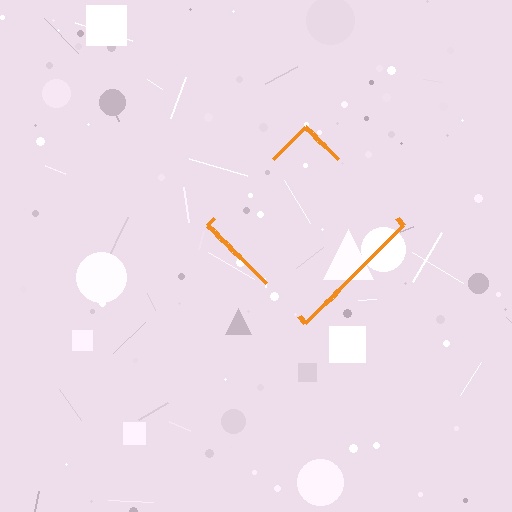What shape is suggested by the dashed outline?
The dashed outline suggests a diamond.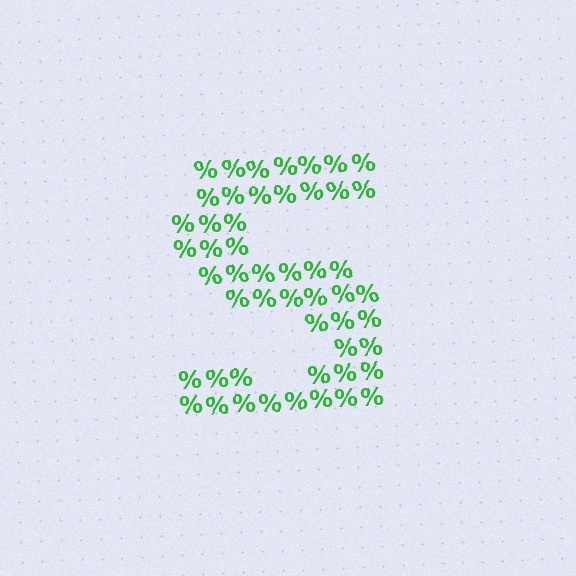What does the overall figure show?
The overall figure shows the letter S.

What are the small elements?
The small elements are percent signs.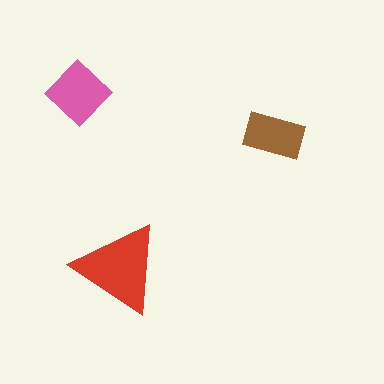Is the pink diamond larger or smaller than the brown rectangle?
Larger.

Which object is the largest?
The red triangle.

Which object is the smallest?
The brown rectangle.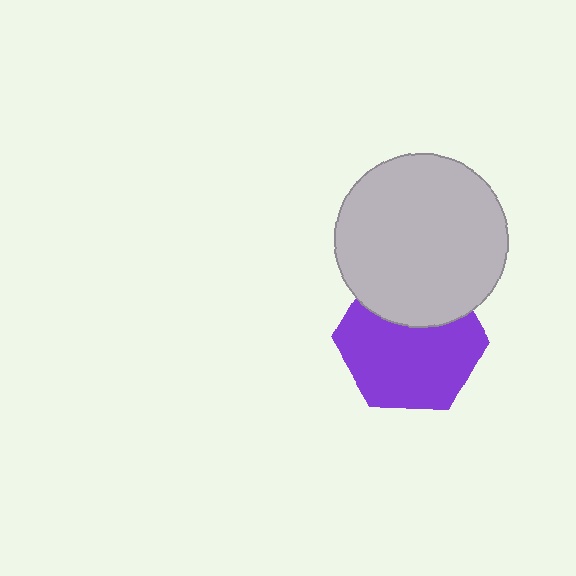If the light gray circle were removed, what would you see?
You would see the complete purple hexagon.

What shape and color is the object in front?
The object in front is a light gray circle.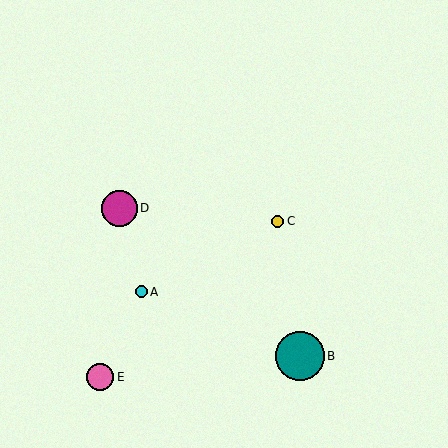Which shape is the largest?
The teal circle (labeled B) is the largest.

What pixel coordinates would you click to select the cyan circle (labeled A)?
Click at (141, 292) to select the cyan circle A.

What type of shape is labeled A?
Shape A is a cyan circle.